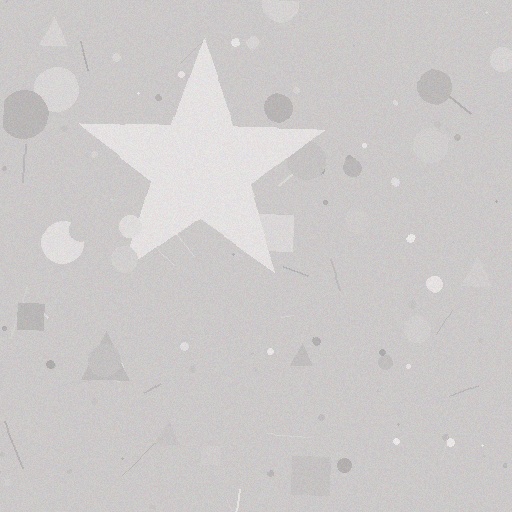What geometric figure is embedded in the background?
A star is embedded in the background.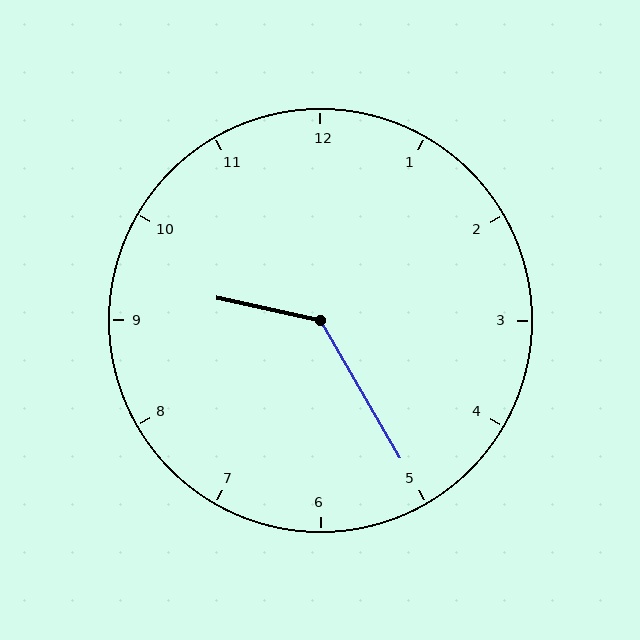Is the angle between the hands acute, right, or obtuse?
It is obtuse.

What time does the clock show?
9:25.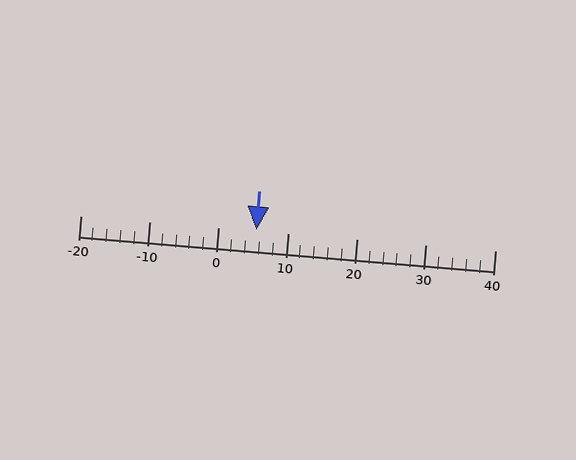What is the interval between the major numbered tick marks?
The major tick marks are spaced 10 units apart.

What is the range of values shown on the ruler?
The ruler shows values from -20 to 40.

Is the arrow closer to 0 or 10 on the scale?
The arrow is closer to 10.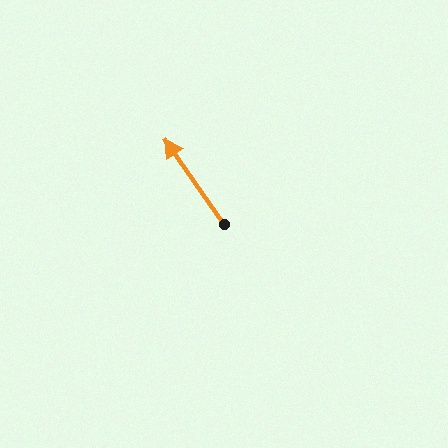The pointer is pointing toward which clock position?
Roughly 11 o'clock.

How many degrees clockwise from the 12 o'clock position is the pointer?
Approximately 325 degrees.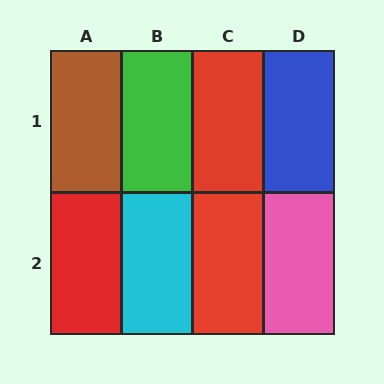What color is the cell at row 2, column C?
Red.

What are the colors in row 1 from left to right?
Brown, green, red, blue.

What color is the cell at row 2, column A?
Red.